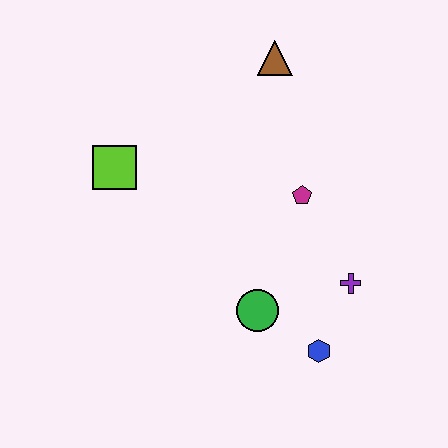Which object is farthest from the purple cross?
The lime square is farthest from the purple cross.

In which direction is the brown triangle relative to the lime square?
The brown triangle is to the right of the lime square.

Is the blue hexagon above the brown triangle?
No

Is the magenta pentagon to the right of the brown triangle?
Yes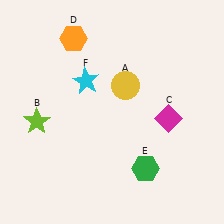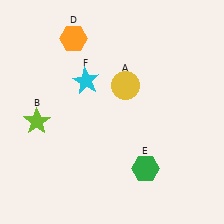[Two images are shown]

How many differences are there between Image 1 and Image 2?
There is 1 difference between the two images.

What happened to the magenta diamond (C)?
The magenta diamond (C) was removed in Image 2. It was in the bottom-right area of Image 1.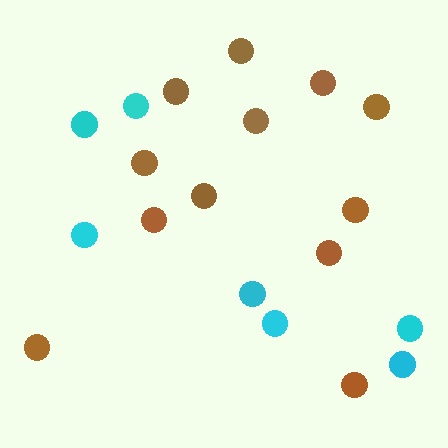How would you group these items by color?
There are 2 groups: one group of brown circles (12) and one group of cyan circles (7).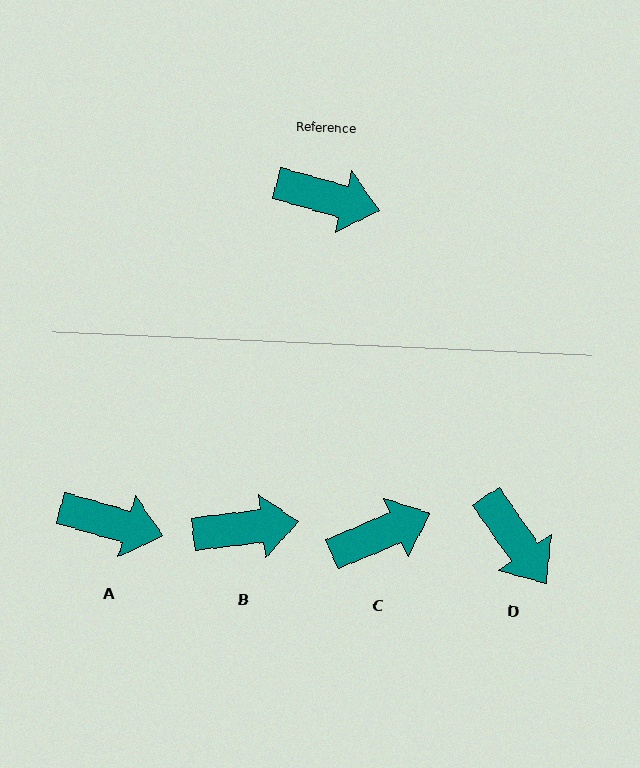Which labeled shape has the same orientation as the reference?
A.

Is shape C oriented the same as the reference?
No, it is off by about 38 degrees.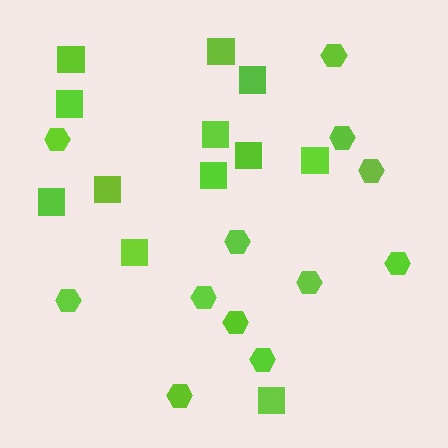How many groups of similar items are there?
There are 2 groups: one group of hexagons (12) and one group of squares (12).